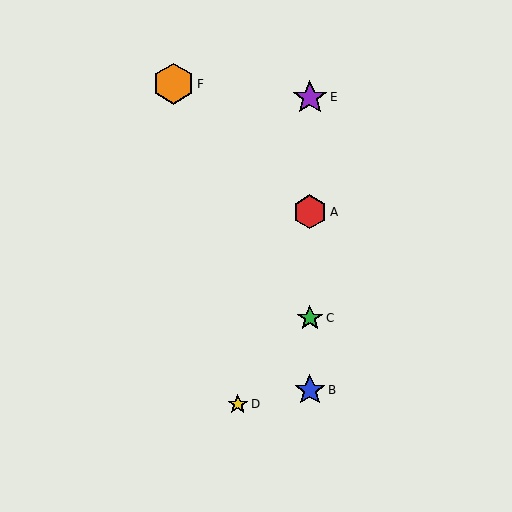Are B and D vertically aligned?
No, B is at x≈310 and D is at x≈238.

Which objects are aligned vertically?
Objects A, B, C, E are aligned vertically.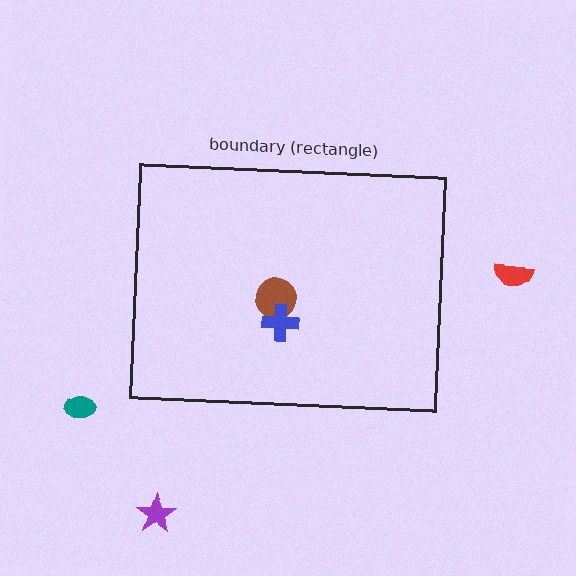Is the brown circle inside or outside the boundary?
Inside.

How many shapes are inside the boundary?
2 inside, 3 outside.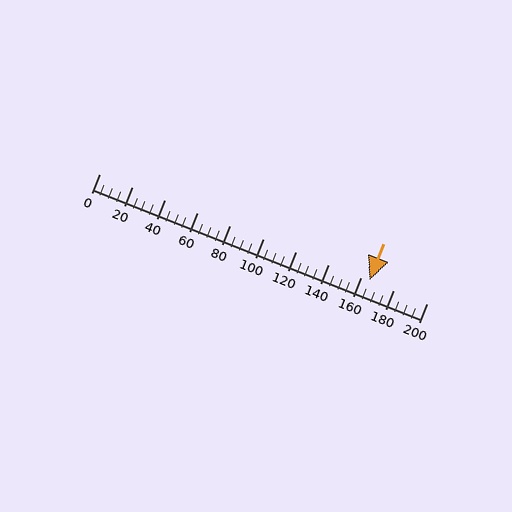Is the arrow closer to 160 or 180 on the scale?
The arrow is closer to 160.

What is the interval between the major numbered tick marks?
The major tick marks are spaced 20 units apart.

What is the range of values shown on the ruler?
The ruler shows values from 0 to 200.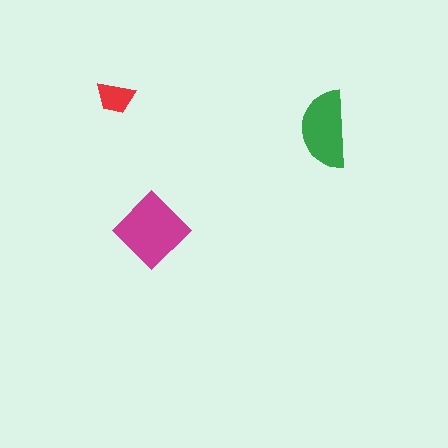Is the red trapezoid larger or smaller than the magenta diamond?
Smaller.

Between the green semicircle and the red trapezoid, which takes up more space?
The green semicircle.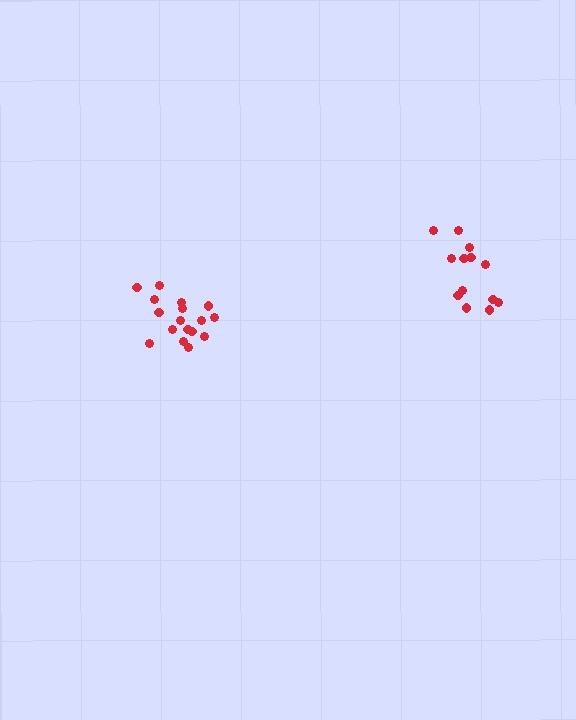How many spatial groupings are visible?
There are 2 spatial groupings.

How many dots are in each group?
Group 1: 13 dots, Group 2: 17 dots (30 total).